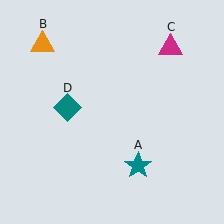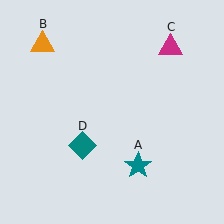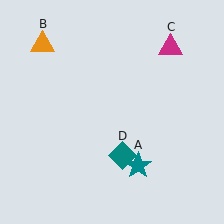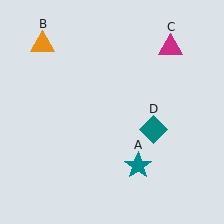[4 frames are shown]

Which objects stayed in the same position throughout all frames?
Teal star (object A) and orange triangle (object B) and magenta triangle (object C) remained stationary.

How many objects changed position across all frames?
1 object changed position: teal diamond (object D).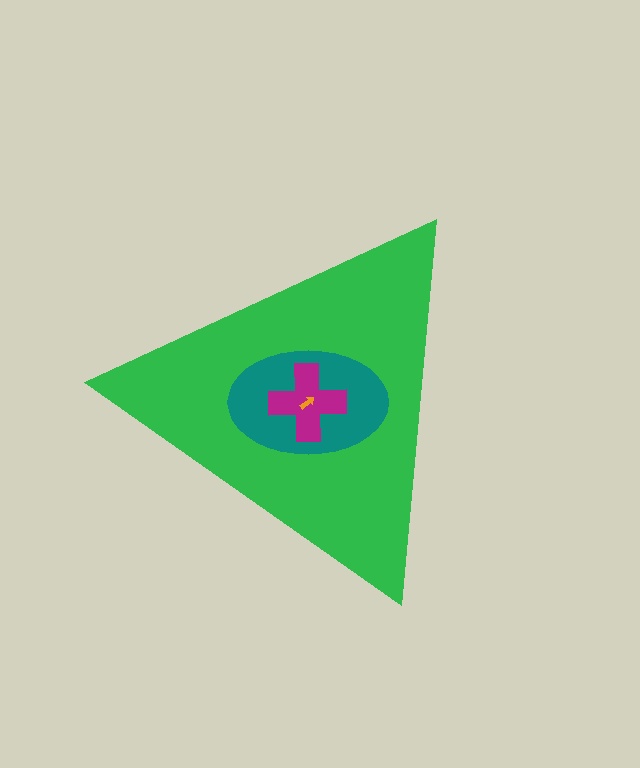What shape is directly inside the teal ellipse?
The magenta cross.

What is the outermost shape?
The green triangle.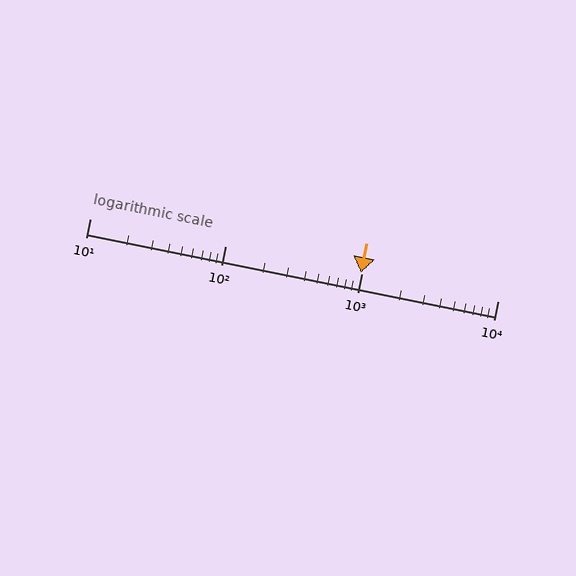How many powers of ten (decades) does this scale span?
The scale spans 3 decades, from 10 to 10000.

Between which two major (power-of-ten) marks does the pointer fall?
The pointer is between 100 and 1000.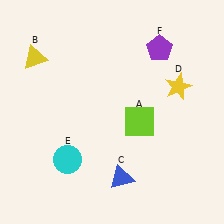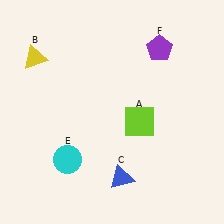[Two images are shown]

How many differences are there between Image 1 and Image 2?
There is 1 difference between the two images.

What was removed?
The yellow star (D) was removed in Image 2.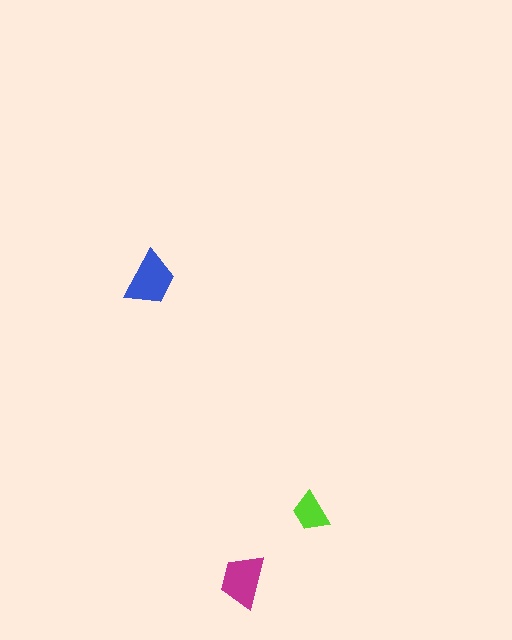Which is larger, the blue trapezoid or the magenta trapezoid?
The blue one.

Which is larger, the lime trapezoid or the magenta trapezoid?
The magenta one.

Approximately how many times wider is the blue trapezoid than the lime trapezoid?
About 1.5 times wider.